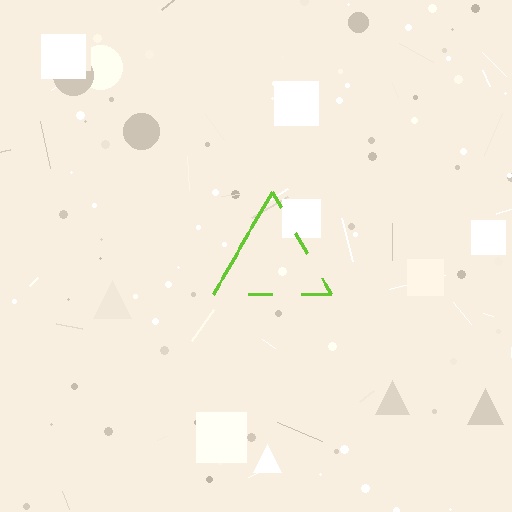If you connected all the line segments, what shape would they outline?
They would outline a triangle.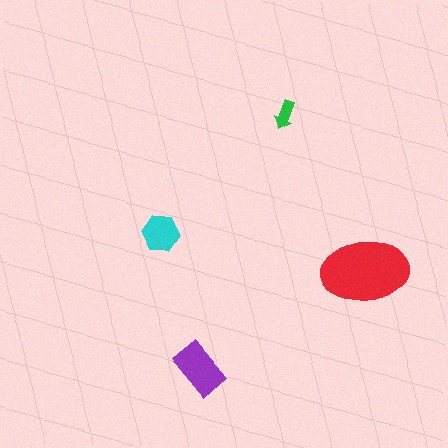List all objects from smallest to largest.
The green arrow, the cyan hexagon, the purple rectangle, the red ellipse.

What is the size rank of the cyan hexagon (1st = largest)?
3rd.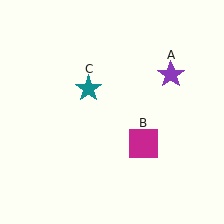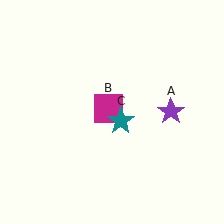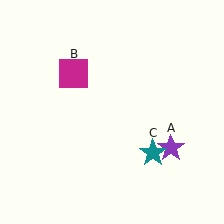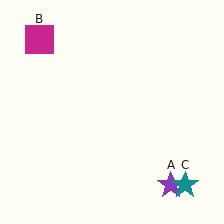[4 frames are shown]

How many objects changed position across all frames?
3 objects changed position: purple star (object A), magenta square (object B), teal star (object C).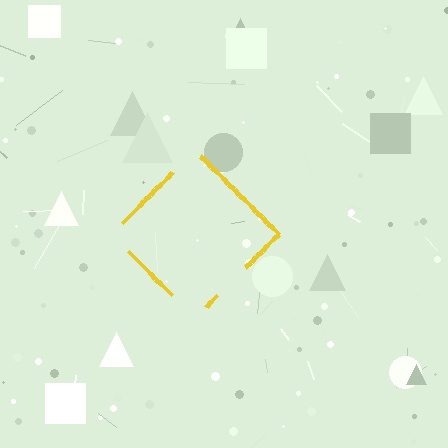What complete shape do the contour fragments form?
The contour fragments form a diamond.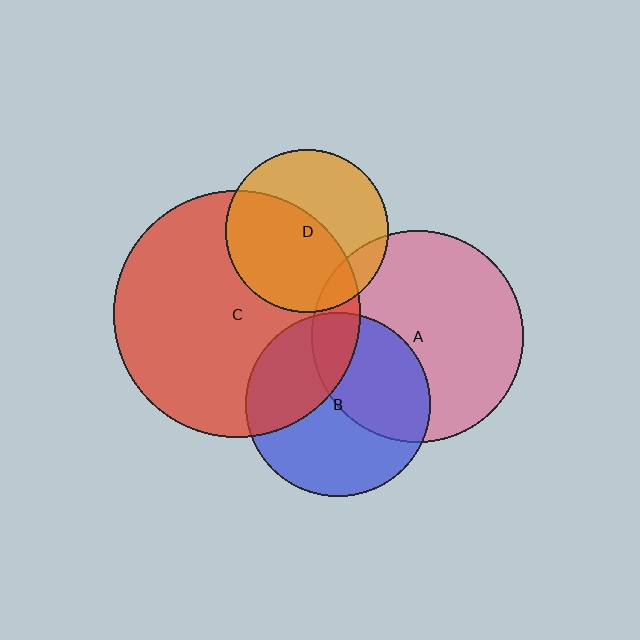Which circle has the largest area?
Circle C (red).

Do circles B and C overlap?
Yes.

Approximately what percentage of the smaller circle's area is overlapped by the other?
Approximately 35%.